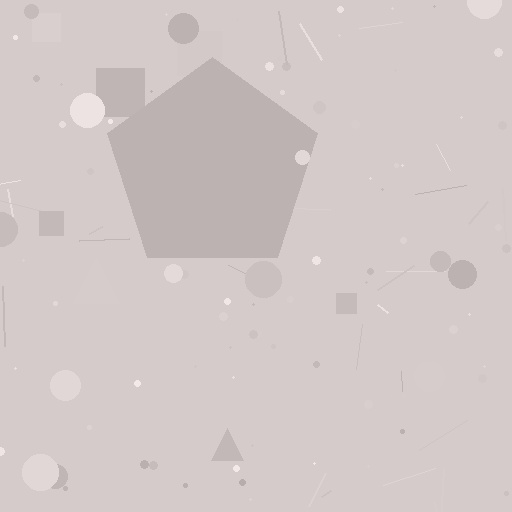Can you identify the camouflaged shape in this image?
The camouflaged shape is a pentagon.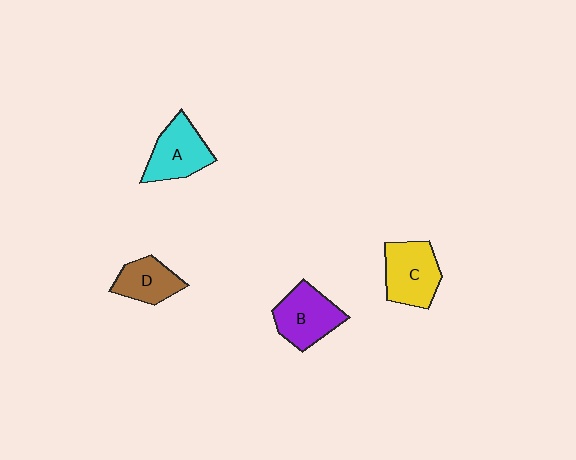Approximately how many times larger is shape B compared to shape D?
Approximately 1.3 times.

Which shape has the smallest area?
Shape D (brown).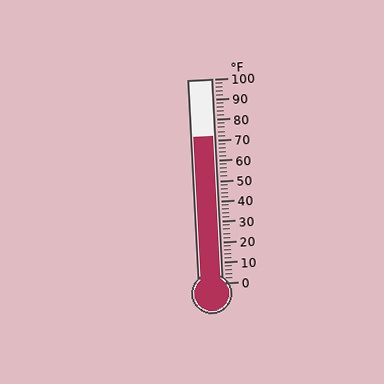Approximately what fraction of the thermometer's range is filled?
The thermometer is filled to approximately 70% of its range.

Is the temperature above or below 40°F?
The temperature is above 40°F.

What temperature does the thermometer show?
The thermometer shows approximately 72°F.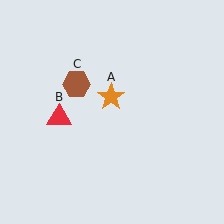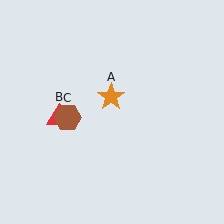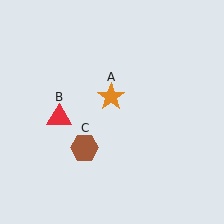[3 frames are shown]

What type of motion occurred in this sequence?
The brown hexagon (object C) rotated counterclockwise around the center of the scene.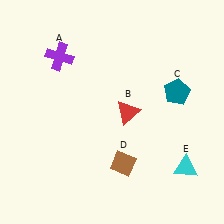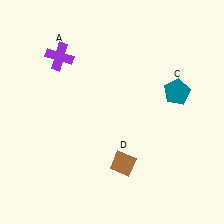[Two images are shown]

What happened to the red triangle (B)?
The red triangle (B) was removed in Image 2. It was in the bottom-right area of Image 1.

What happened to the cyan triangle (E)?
The cyan triangle (E) was removed in Image 2. It was in the bottom-right area of Image 1.